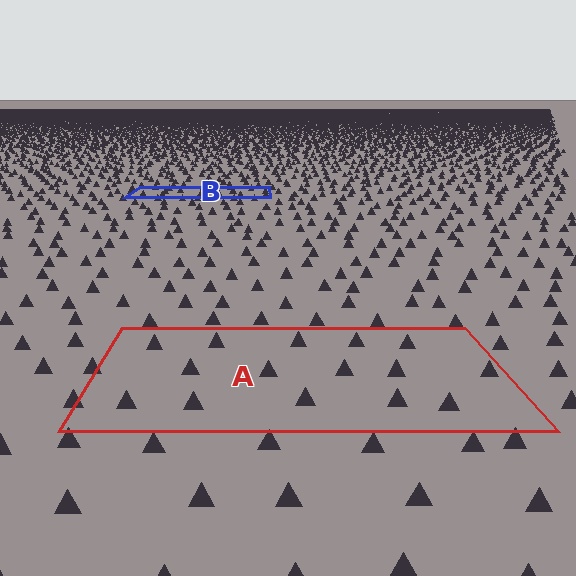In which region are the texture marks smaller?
The texture marks are smaller in region B, because it is farther away.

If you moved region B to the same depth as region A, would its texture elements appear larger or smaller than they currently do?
They would appear larger. At a closer depth, the same texture elements are projected at a bigger on-screen size.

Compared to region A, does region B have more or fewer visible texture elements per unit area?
Region B has more texture elements per unit area — they are packed more densely because it is farther away.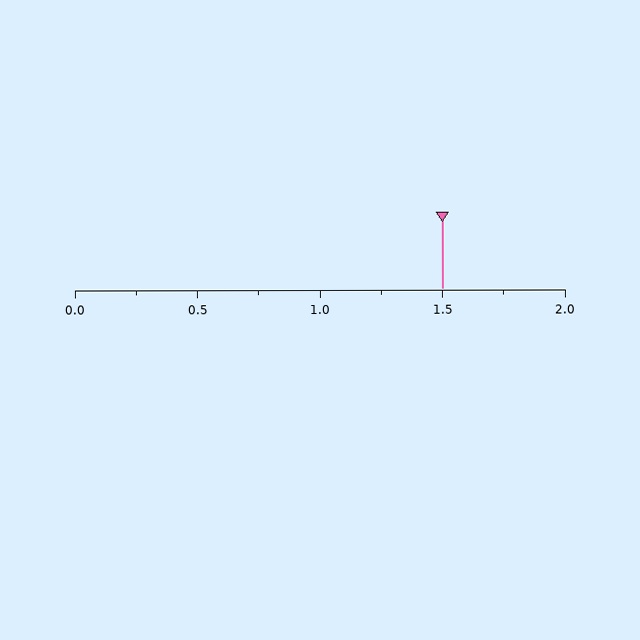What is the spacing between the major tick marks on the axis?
The major ticks are spaced 0.5 apart.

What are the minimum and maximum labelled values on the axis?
The axis runs from 0.0 to 2.0.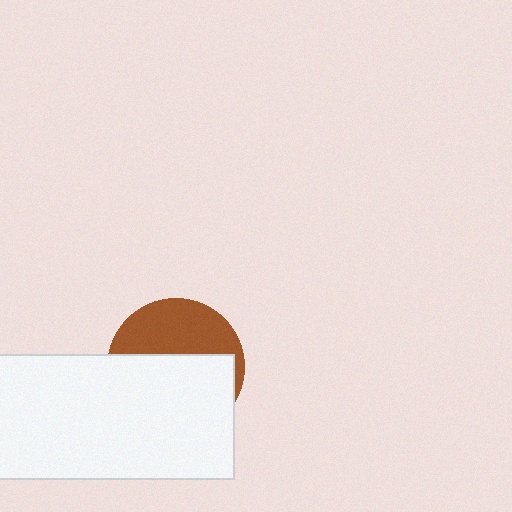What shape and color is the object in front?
The object in front is a white rectangle.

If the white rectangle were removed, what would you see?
You would see the complete brown circle.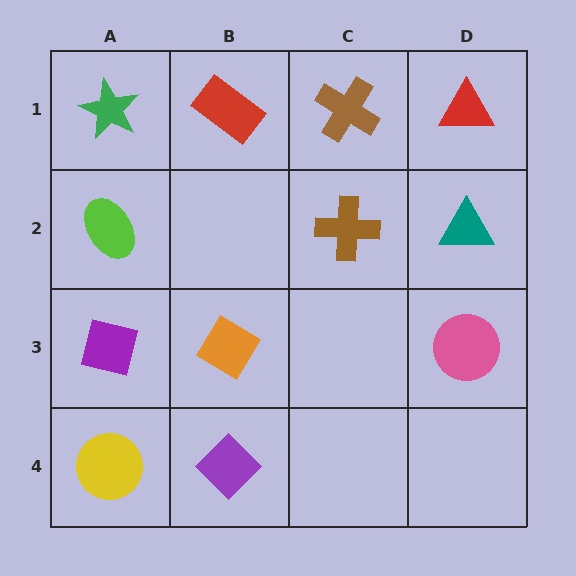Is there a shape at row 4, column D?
No, that cell is empty.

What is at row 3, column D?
A pink circle.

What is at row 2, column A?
A lime ellipse.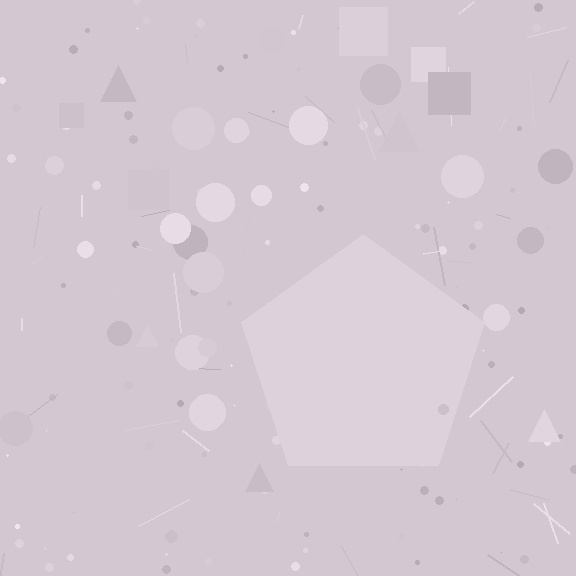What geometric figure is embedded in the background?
A pentagon is embedded in the background.